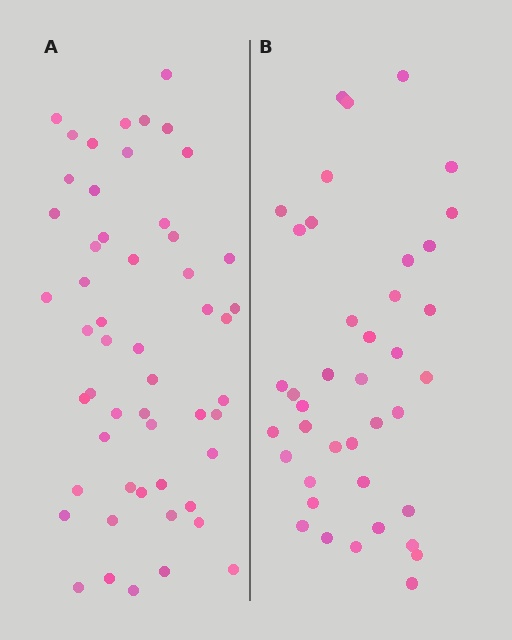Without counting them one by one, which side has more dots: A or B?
Region A (the left region) has more dots.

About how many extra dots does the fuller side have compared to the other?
Region A has approximately 15 more dots than region B.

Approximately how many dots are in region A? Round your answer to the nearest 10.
About 50 dots. (The exact count is 53, which rounds to 50.)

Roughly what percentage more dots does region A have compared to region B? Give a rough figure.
About 30% more.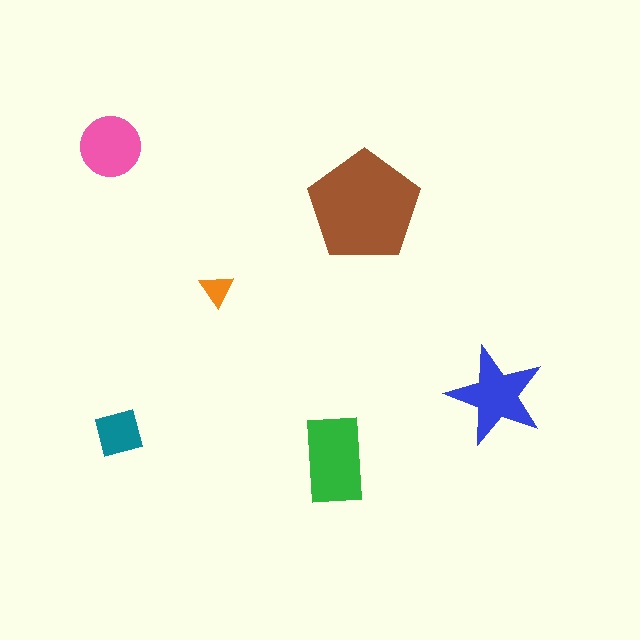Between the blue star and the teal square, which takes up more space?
The blue star.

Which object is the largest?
The brown pentagon.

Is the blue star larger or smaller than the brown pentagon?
Smaller.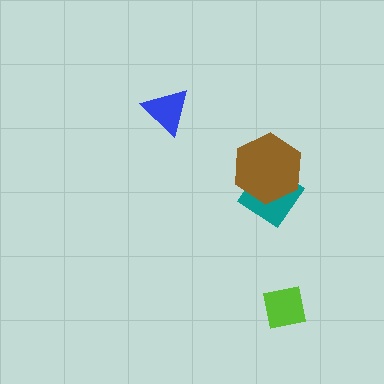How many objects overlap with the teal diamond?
1 object overlaps with the teal diamond.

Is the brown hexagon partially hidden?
No, no other shape covers it.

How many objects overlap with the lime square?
0 objects overlap with the lime square.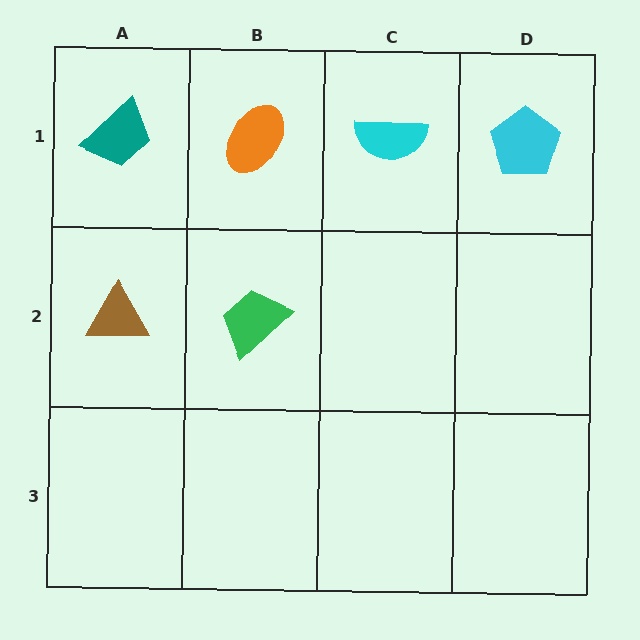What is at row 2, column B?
A green trapezoid.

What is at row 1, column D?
A cyan pentagon.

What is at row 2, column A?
A brown triangle.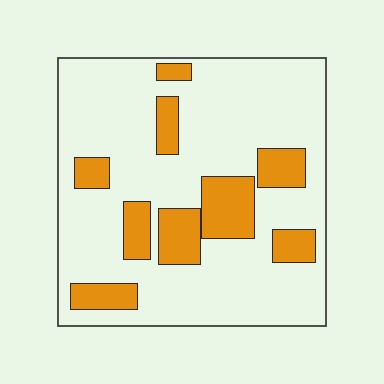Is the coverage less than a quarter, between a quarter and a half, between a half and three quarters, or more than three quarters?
Less than a quarter.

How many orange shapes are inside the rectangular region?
9.